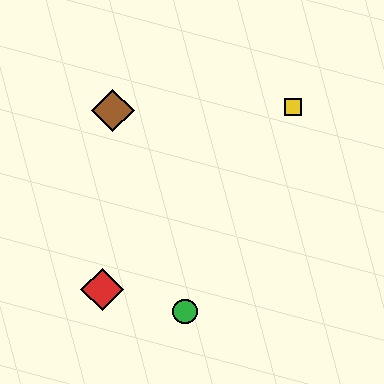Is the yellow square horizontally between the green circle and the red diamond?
No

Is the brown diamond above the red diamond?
Yes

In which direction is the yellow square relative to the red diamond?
The yellow square is to the right of the red diamond.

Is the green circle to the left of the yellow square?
Yes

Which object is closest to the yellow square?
The brown diamond is closest to the yellow square.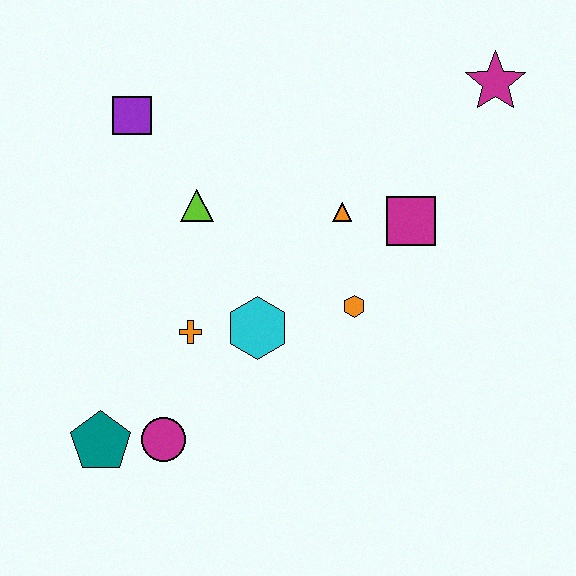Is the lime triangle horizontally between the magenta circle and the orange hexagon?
Yes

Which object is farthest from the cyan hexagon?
The magenta star is farthest from the cyan hexagon.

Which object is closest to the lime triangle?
The purple square is closest to the lime triangle.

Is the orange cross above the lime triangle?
No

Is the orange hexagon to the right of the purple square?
Yes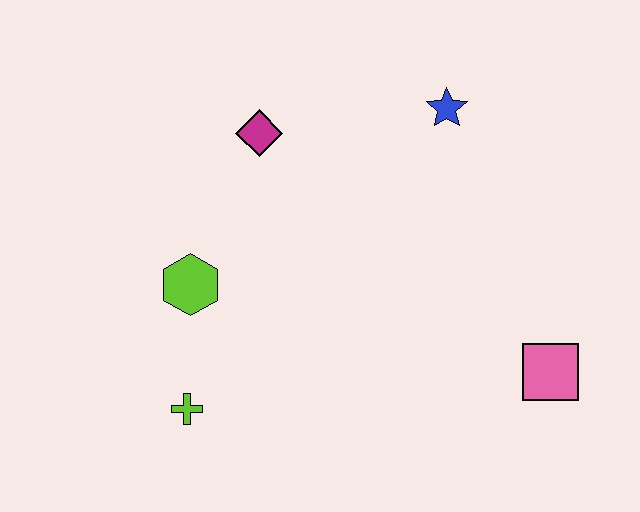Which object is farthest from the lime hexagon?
The pink square is farthest from the lime hexagon.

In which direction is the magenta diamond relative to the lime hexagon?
The magenta diamond is above the lime hexagon.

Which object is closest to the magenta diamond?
The lime hexagon is closest to the magenta diamond.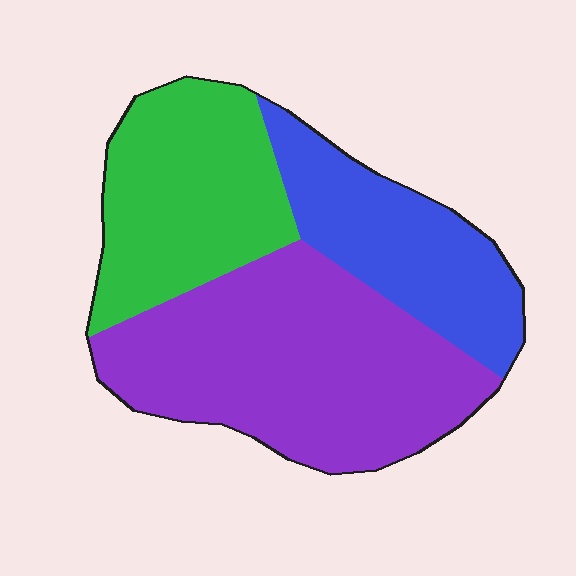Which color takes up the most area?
Purple, at roughly 45%.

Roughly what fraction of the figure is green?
Green covers around 30% of the figure.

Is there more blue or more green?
Green.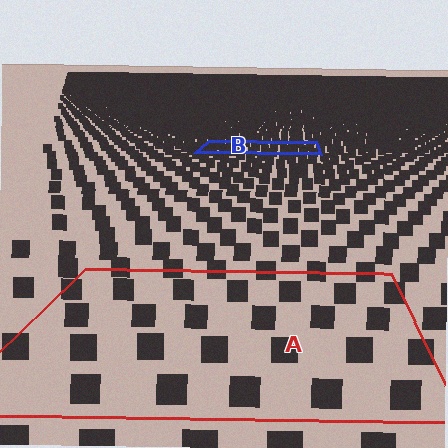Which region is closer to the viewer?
Region A is closer. The texture elements there are larger and more spread out.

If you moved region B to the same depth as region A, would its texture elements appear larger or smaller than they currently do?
They would appear larger. At a closer depth, the same texture elements are projected at a bigger on-screen size.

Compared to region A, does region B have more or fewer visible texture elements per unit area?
Region B has more texture elements per unit area — they are packed more densely because it is farther away.